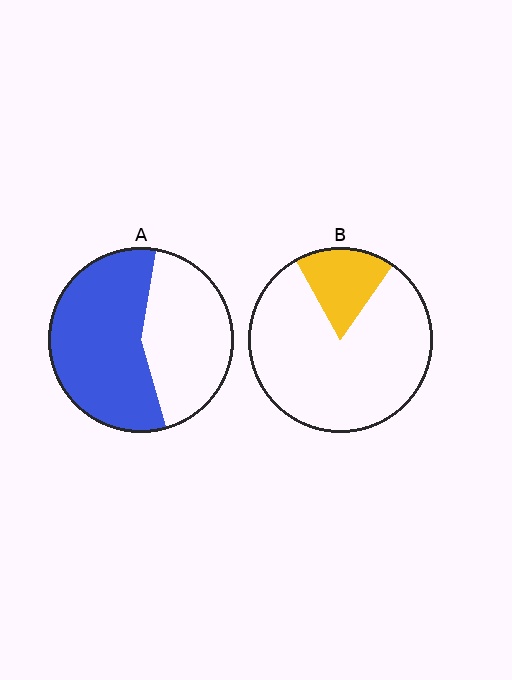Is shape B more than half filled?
No.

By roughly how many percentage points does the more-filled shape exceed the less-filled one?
By roughly 40 percentage points (A over B).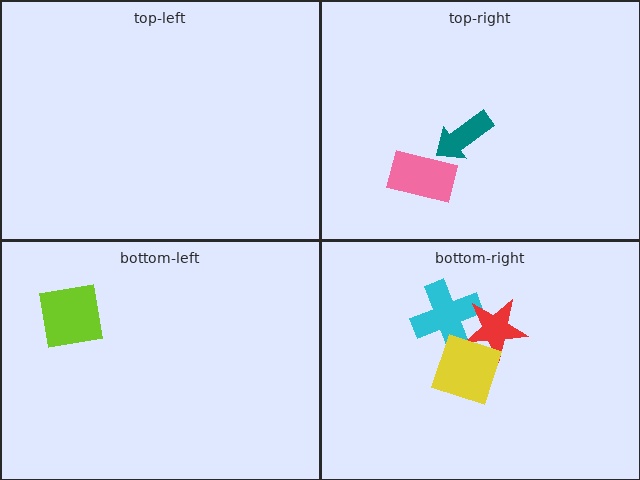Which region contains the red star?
The bottom-right region.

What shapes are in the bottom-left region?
The lime square.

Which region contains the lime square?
The bottom-left region.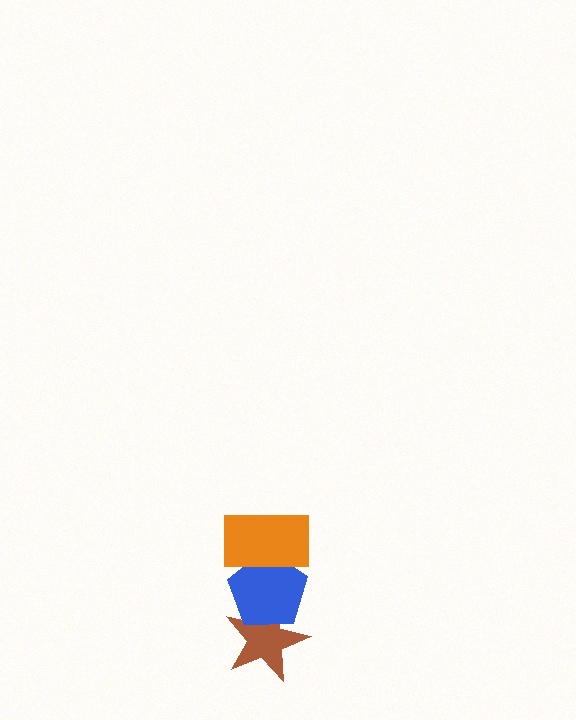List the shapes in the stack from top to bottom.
From top to bottom: the orange rectangle, the blue pentagon, the brown star.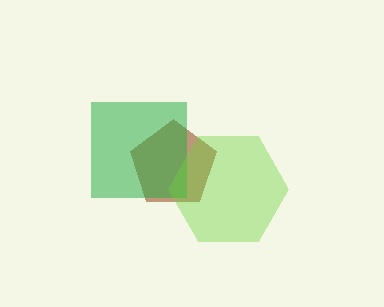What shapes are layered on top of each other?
The layered shapes are: a brown pentagon, a green square, a lime hexagon.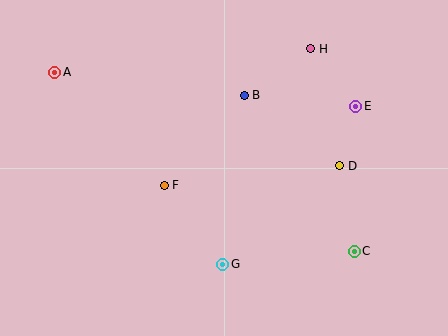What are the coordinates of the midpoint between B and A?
The midpoint between B and A is at (150, 84).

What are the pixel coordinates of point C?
Point C is at (354, 251).